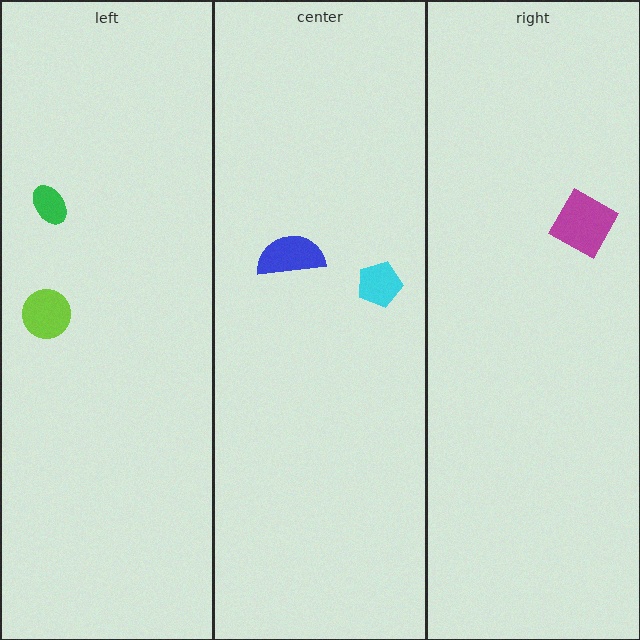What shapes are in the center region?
The cyan pentagon, the blue semicircle.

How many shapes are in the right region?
1.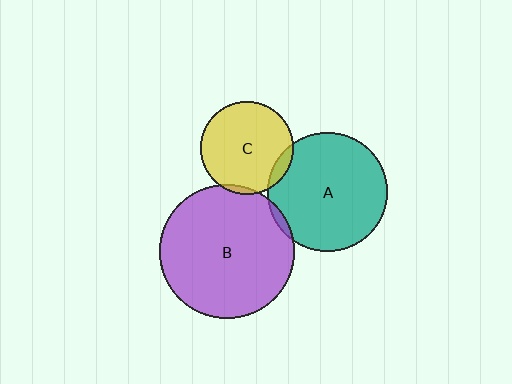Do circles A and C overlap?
Yes.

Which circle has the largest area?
Circle B (purple).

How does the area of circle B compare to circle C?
Approximately 2.1 times.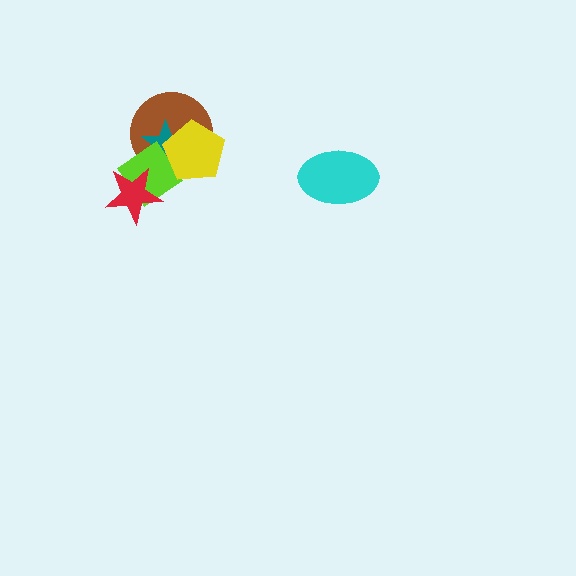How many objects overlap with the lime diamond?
4 objects overlap with the lime diamond.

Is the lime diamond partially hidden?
Yes, it is partially covered by another shape.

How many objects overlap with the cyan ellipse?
0 objects overlap with the cyan ellipse.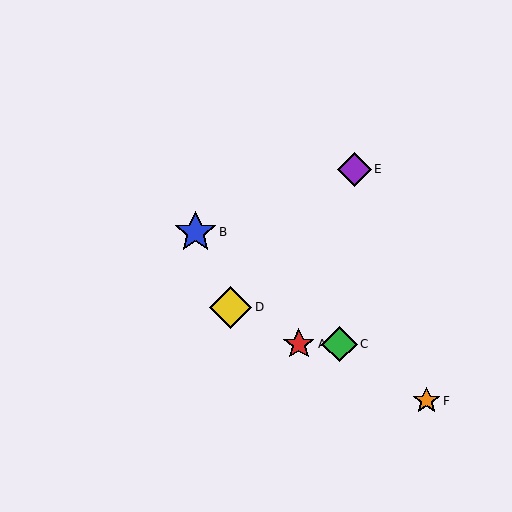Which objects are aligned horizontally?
Objects A, C are aligned horizontally.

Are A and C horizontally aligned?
Yes, both are at y≈344.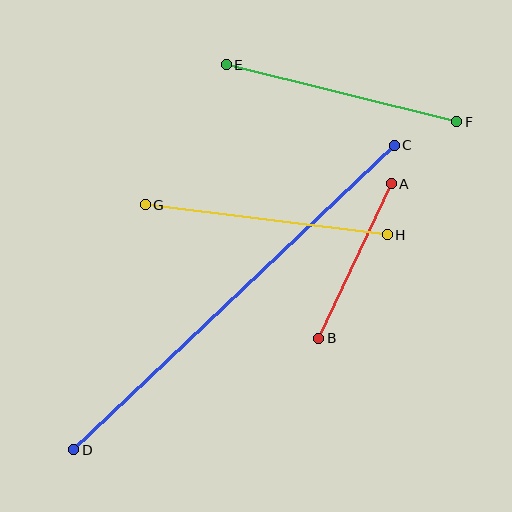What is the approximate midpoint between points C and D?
The midpoint is at approximately (234, 298) pixels.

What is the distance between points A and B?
The distance is approximately 171 pixels.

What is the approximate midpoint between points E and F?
The midpoint is at approximately (342, 93) pixels.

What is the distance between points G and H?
The distance is approximately 244 pixels.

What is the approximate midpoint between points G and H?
The midpoint is at approximately (266, 220) pixels.